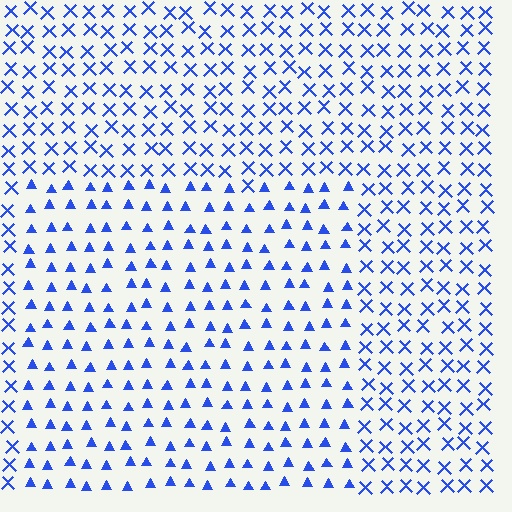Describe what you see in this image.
The image is filled with small blue elements arranged in a uniform grid. A rectangle-shaped region contains triangles, while the surrounding area contains X marks. The boundary is defined purely by the change in element shape.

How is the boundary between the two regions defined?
The boundary is defined by a change in element shape: triangles inside vs. X marks outside. All elements share the same color and spacing.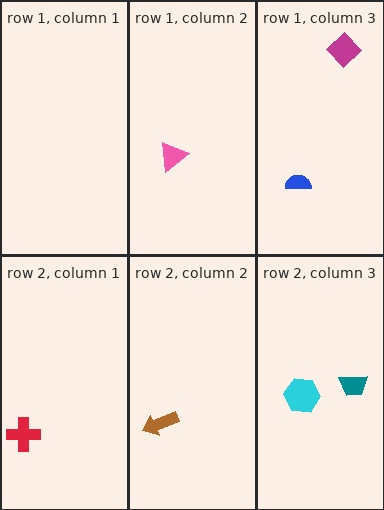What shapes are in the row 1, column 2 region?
The pink triangle.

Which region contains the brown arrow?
The row 2, column 2 region.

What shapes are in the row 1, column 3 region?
The blue semicircle, the magenta diamond.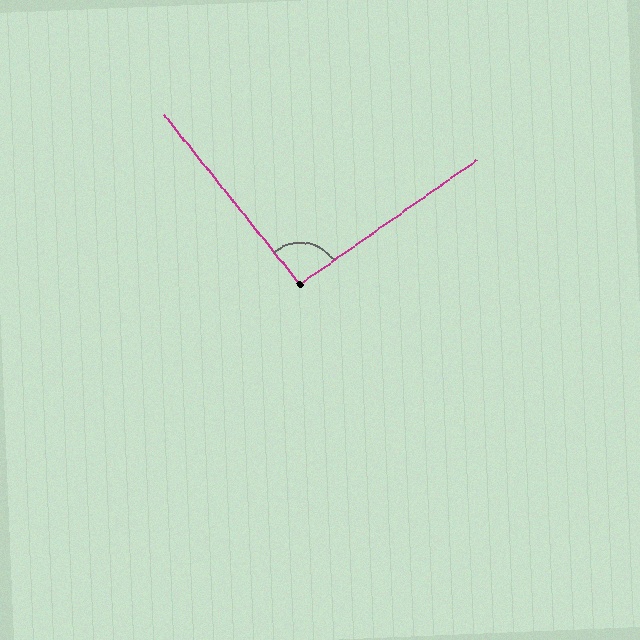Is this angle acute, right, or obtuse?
It is approximately a right angle.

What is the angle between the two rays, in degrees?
Approximately 94 degrees.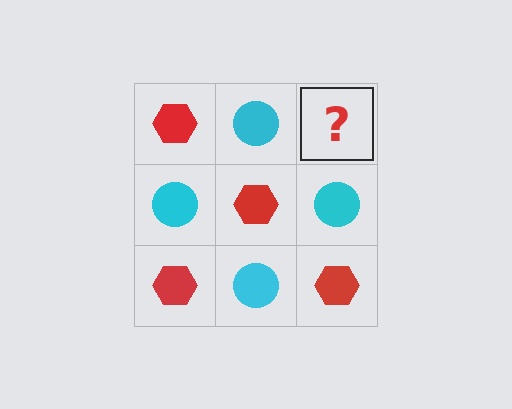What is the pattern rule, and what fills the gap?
The rule is that it alternates red hexagon and cyan circle in a checkerboard pattern. The gap should be filled with a red hexagon.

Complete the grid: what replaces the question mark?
The question mark should be replaced with a red hexagon.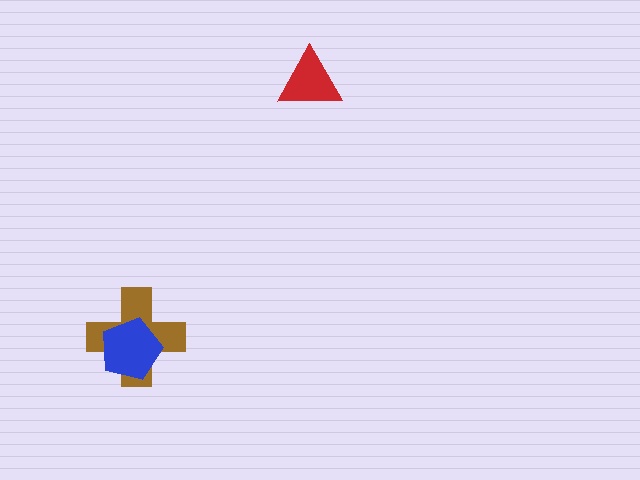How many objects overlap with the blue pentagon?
1 object overlaps with the blue pentagon.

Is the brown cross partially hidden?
Yes, it is partially covered by another shape.